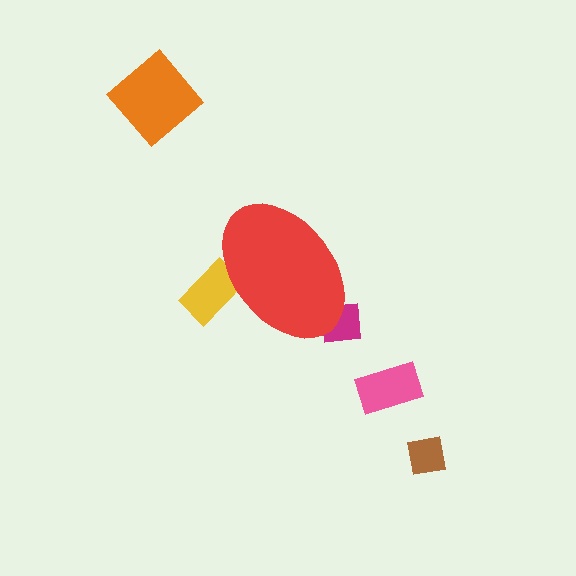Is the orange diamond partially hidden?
No, the orange diamond is fully visible.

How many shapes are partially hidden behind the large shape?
2 shapes are partially hidden.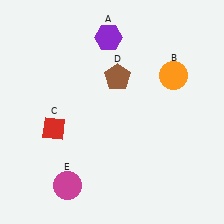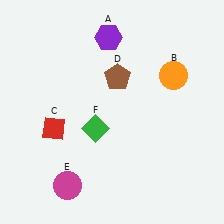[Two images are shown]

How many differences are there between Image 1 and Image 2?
There is 1 difference between the two images.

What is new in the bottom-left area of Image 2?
A green diamond (F) was added in the bottom-left area of Image 2.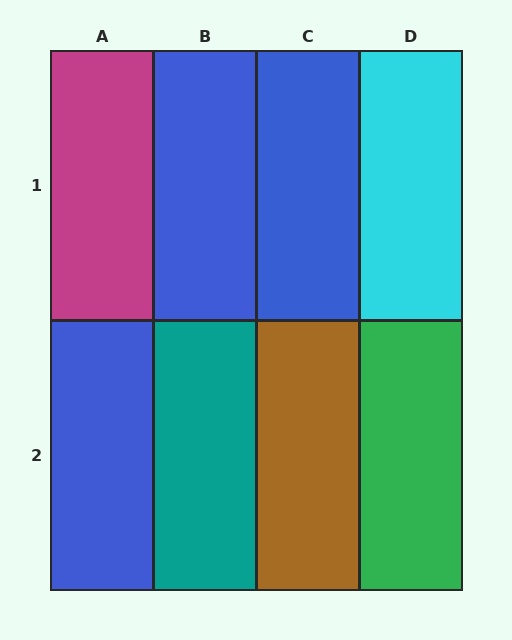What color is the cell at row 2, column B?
Teal.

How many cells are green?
1 cell is green.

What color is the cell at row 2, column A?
Blue.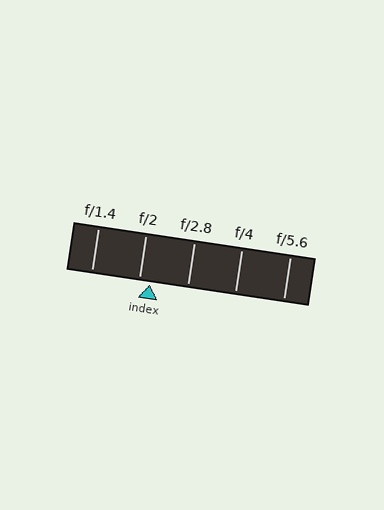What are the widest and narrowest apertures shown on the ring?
The widest aperture shown is f/1.4 and the narrowest is f/5.6.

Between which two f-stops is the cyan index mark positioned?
The index mark is between f/2 and f/2.8.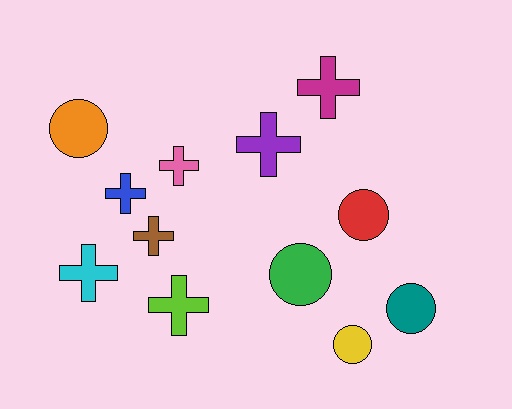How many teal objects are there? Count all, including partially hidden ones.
There is 1 teal object.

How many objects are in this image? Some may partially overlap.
There are 12 objects.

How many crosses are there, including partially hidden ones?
There are 7 crosses.